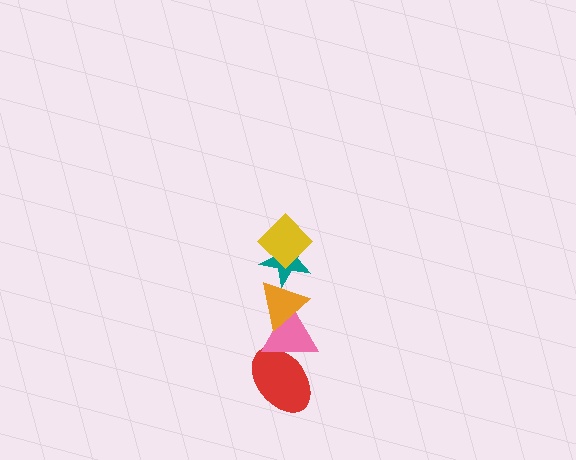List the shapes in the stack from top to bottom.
From top to bottom: the yellow diamond, the teal star, the orange triangle, the pink triangle, the red ellipse.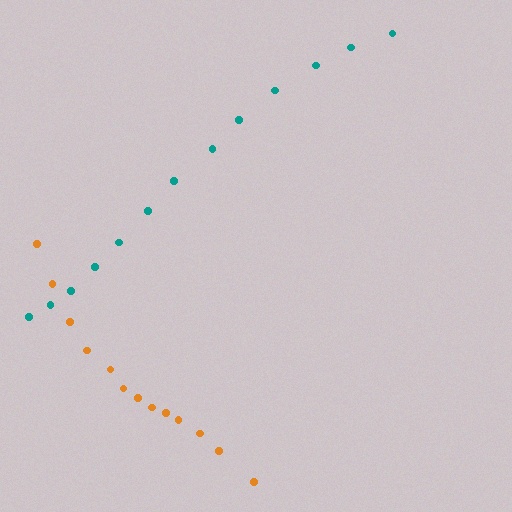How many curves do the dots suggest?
There are 2 distinct paths.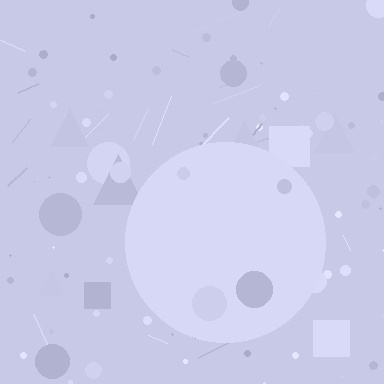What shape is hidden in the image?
A circle is hidden in the image.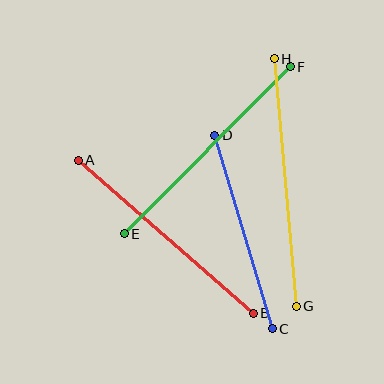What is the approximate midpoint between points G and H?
The midpoint is at approximately (285, 183) pixels.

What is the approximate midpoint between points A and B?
The midpoint is at approximately (166, 237) pixels.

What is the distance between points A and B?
The distance is approximately 233 pixels.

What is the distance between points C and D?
The distance is approximately 202 pixels.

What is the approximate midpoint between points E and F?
The midpoint is at approximately (207, 150) pixels.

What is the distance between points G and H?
The distance is approximately 248 pixels.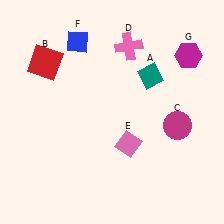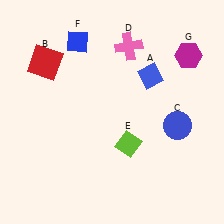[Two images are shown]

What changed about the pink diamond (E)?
In Image 1, E is pink. In Image 2, it changed to lime.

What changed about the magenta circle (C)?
In Image 1, C is magenta. In Image 2, it changed to blue.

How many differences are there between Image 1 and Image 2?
There are 3 differences between the two images.